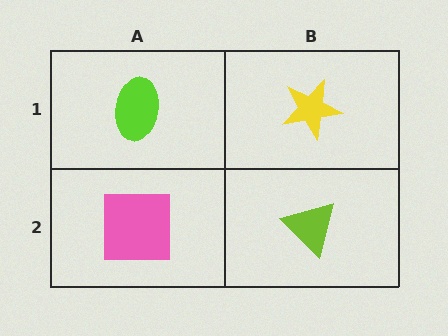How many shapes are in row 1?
2 shapes.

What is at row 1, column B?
A yellow star.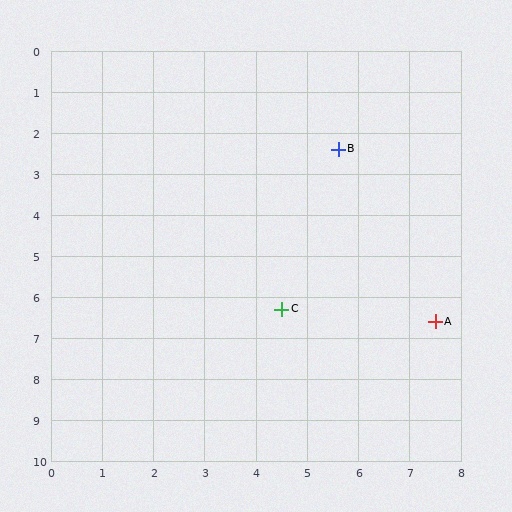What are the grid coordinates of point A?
Point A is at approximately (7.5, 6.6).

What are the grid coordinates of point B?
Point B is at approximately (5.6, 2.4).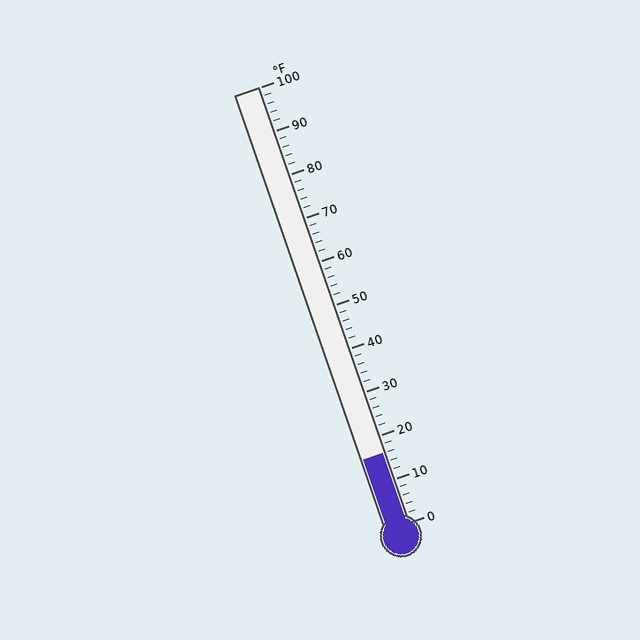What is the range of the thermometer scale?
The thermometer scale ranges from 0°F to 100°F.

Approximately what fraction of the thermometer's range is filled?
The thermometer is filled to approximately 15% of its range.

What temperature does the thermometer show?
The thermometer shows approximately 16°F.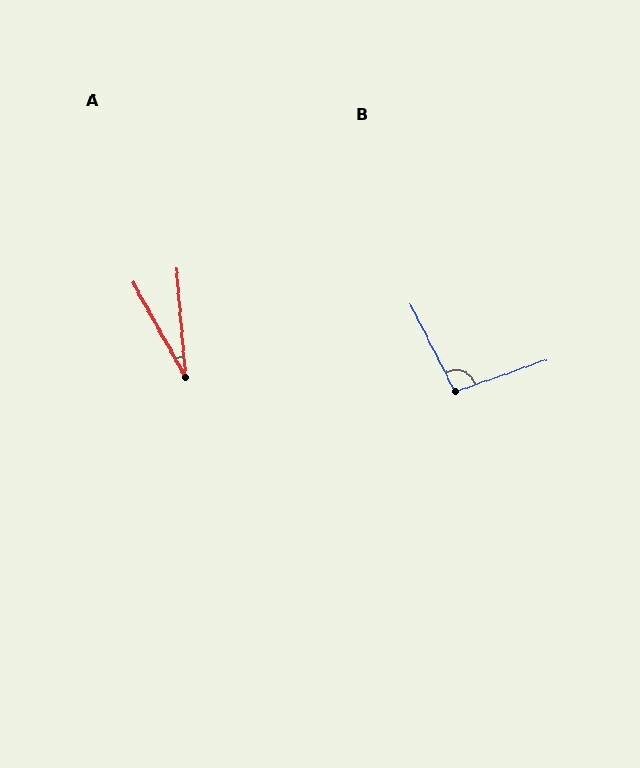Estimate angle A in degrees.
Approximately 24 degrees.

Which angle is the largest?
B, at approximately 98 degrees.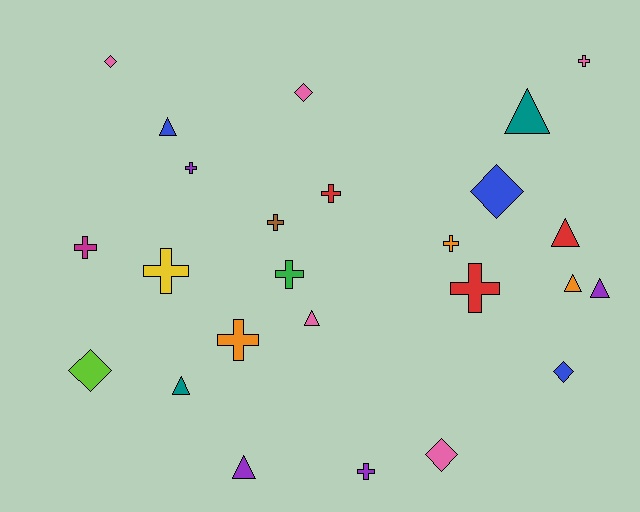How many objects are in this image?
There are 25 objects.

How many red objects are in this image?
There are 3 red objects.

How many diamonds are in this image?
There are 6 diamonds.